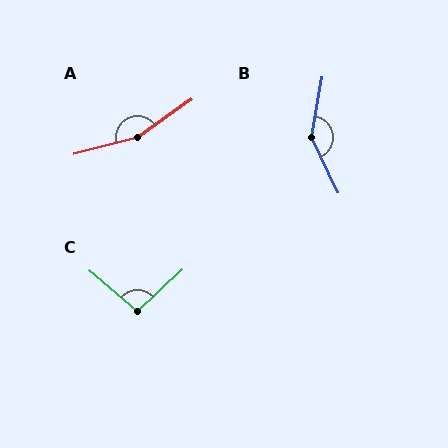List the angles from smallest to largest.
C (96°), B (145°), A (160°).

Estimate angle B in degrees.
Approximately 145 degrees.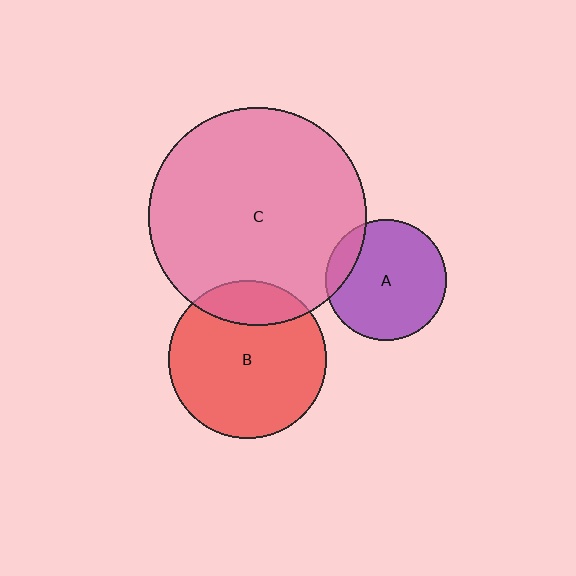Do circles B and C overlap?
Yes.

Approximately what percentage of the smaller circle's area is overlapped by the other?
Approximately 20%.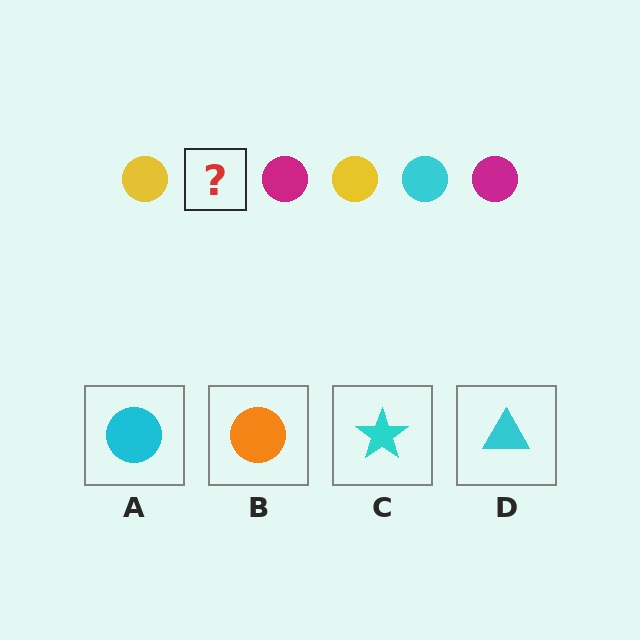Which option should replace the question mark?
Option A.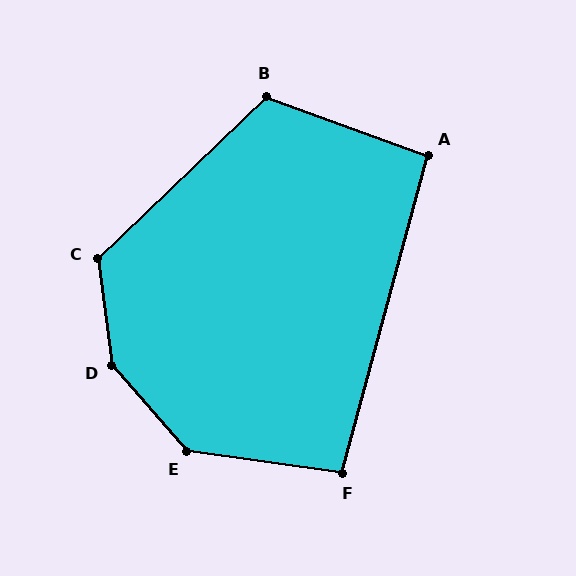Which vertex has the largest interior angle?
D, at approximately 146 degrees.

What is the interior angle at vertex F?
Approximately 97 degrees (obtuse).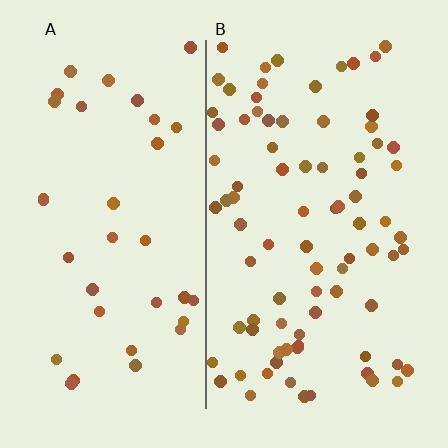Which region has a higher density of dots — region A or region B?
B (the right).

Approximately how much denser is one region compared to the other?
Approximately 2.3× — region B over region A.